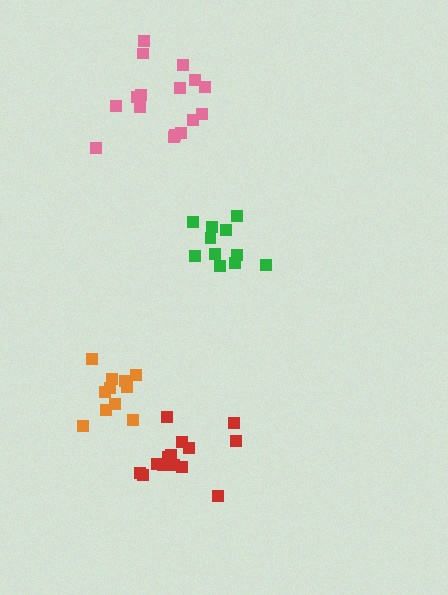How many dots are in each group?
Group 1: 16 dots, Group 2: 11 dots, Group 3: 14 dots, Group 4: 11 dots (52 total).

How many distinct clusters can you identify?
There are 4 distinct clusters.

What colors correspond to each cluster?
The clusters are colored: pink, green, red, orange.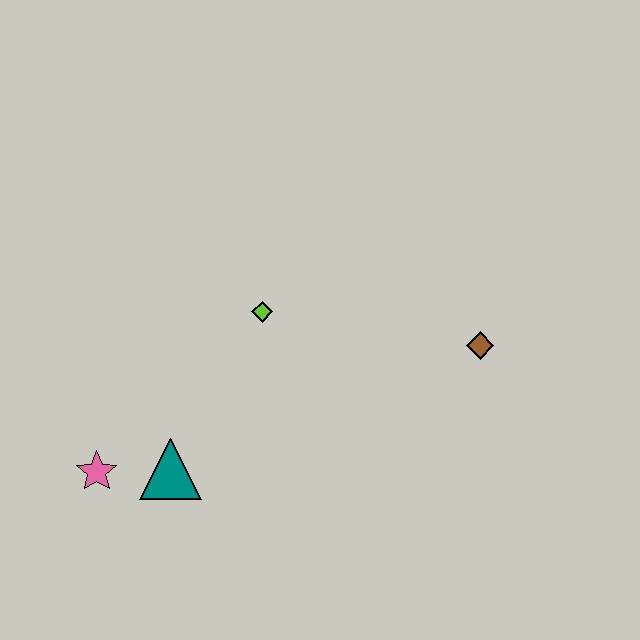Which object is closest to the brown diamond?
The lime diamond is closest to the brown diamond.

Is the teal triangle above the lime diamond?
No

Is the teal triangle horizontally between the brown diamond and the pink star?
Yes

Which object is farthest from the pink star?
The brown diamond is farthest from the pink star.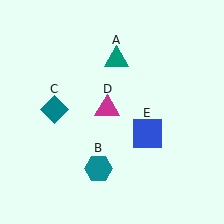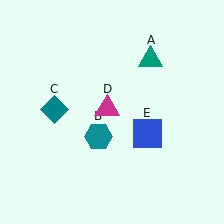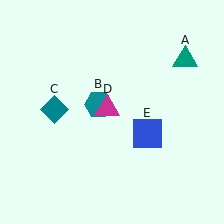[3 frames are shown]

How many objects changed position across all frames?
2 objects changed position: teal triangle (object A), teal hexagon (object B).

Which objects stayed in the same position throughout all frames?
Teal diamond (object C) and magenta triangle (object D) and blue square (object E) remained stationary.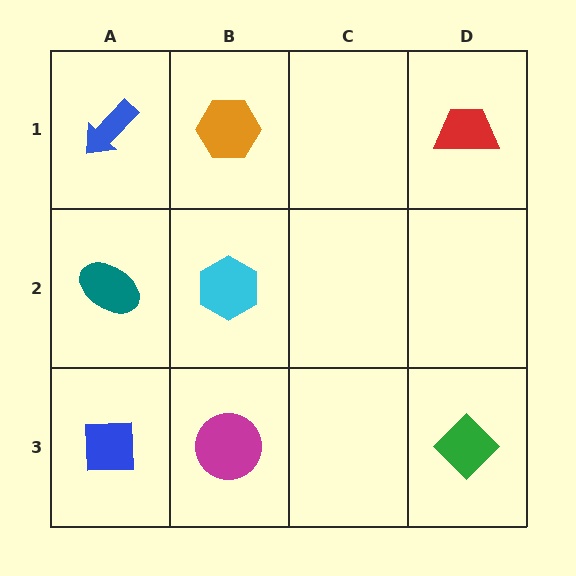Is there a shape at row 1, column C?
No, that cell is empty.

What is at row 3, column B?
A magenta circle.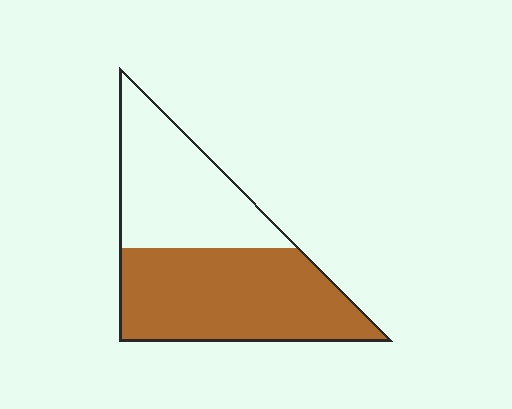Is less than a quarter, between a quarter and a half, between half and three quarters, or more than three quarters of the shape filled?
Between half and three quarters.